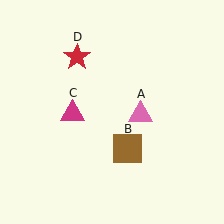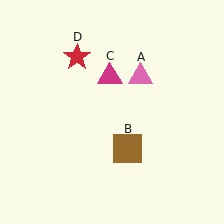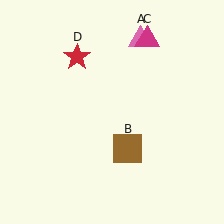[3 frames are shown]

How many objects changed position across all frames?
2 objects changed position: pink triangle (object A), magenta triangle (object C).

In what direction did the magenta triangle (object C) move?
The magenta triangle (object C) moved up and to the right.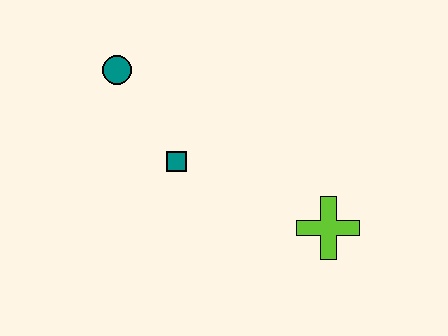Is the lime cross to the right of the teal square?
Yes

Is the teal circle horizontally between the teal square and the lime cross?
No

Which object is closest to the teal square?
The teal circle is closest to the teal square.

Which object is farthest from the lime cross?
The teal circle is farthest from the lime cross.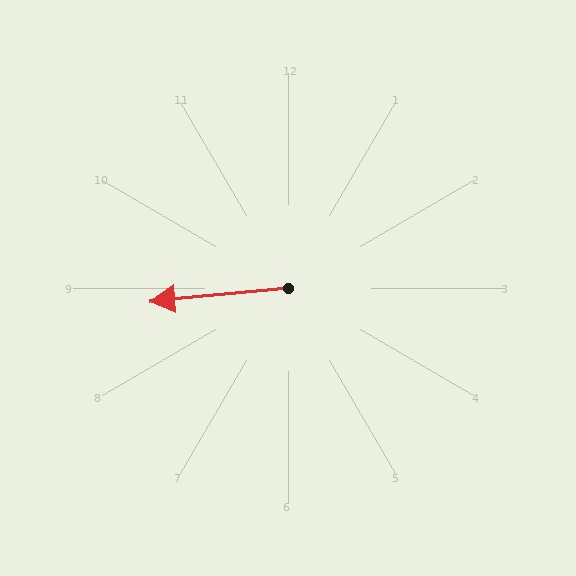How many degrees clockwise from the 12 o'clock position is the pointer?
Approximately 265 degrees.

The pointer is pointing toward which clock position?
Roughly 9 o'clock.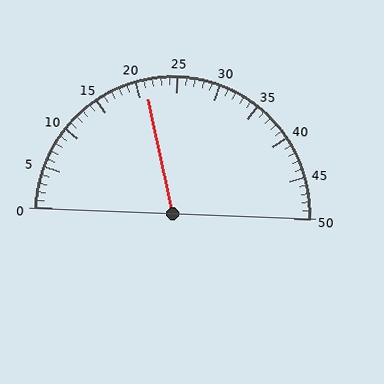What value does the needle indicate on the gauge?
The needle indicates approximately 21.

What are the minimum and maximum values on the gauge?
The gauge ranges from 0 to 50.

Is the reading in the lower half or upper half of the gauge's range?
The reading is in the lower half of the range (0 to 50).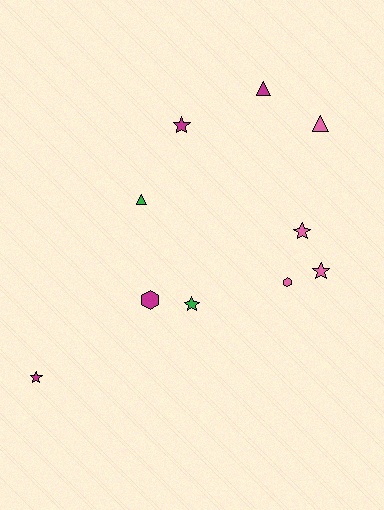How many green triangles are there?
There is 1 green triangle.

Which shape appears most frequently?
Star, with 5 objects.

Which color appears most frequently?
Magenta, with 4 objects.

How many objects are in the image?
There are 10 objects.